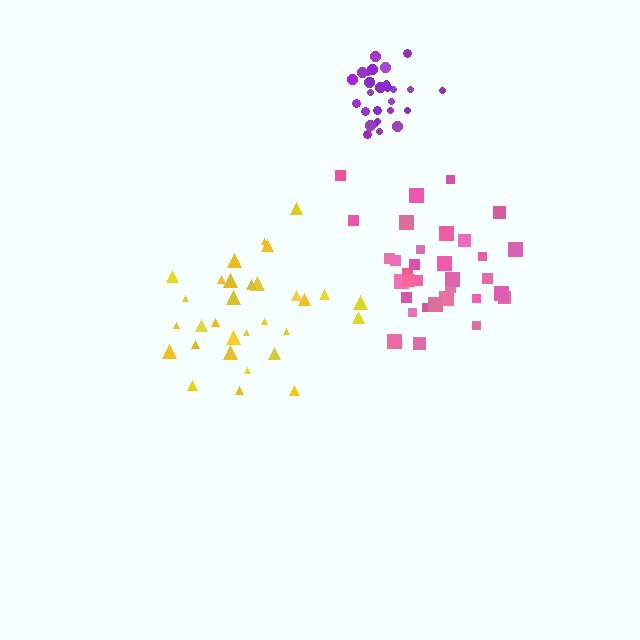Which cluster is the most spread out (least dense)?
Yellow.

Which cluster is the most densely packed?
Purple.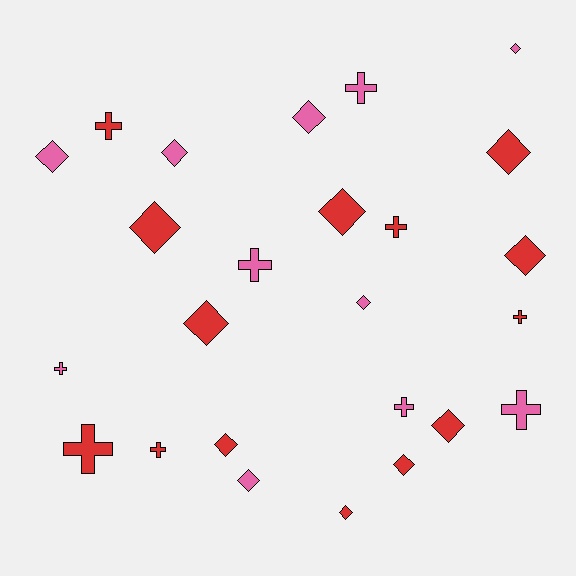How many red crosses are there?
There are 5 red crosses.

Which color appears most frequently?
Red, with 14 objects.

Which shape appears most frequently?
Diamond, with 15 objects.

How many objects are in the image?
There are 25 objects.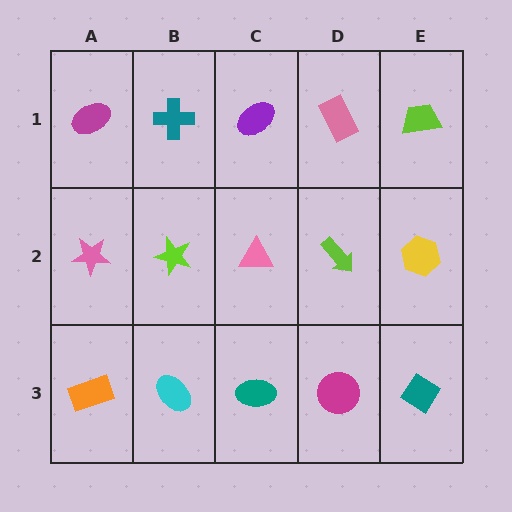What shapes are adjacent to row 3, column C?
A pink triangle (row 2, column C), a cyan ellipse (row 3, column B), a magenta circle (row 3, column D).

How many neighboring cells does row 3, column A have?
2.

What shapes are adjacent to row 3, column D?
A lime arrow (row 2, column D), a teal ellipse (row 3, column C), a teal diamond (row 3, column E).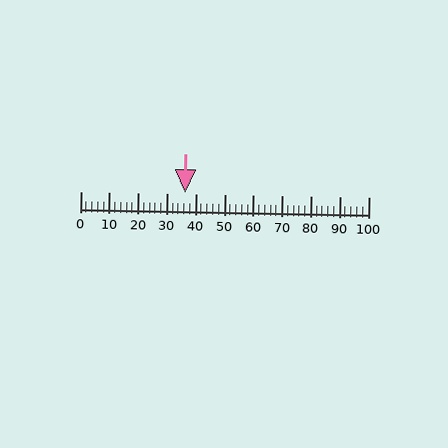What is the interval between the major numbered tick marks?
The major tick marks are spaced 10 units apart.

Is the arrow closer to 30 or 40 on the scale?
The arrow is closer to 40.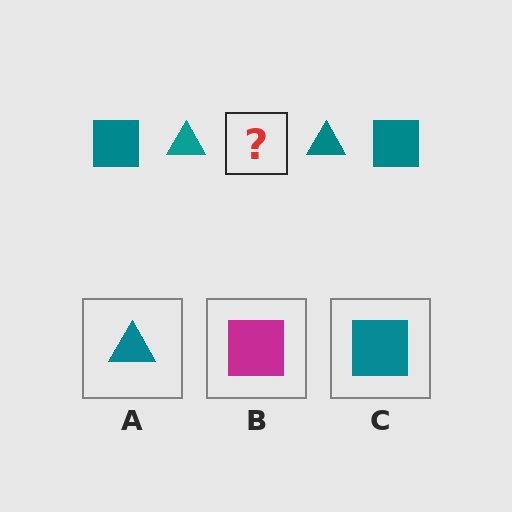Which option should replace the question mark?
Option C.